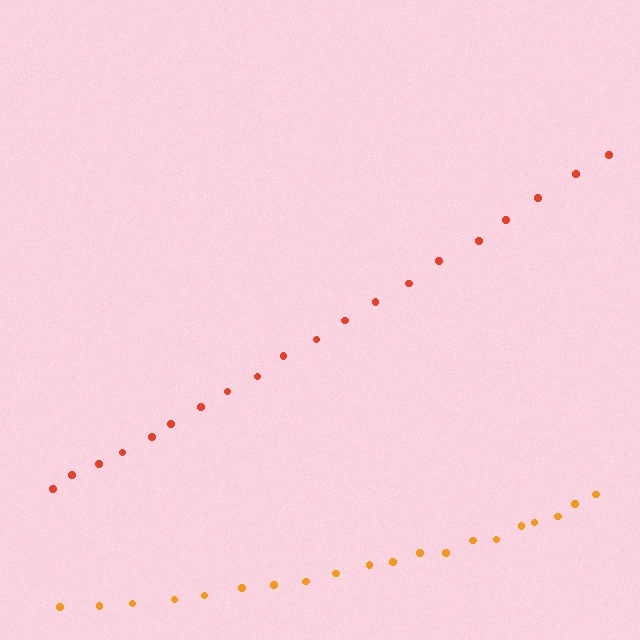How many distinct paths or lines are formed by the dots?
There are 2 distinct paths.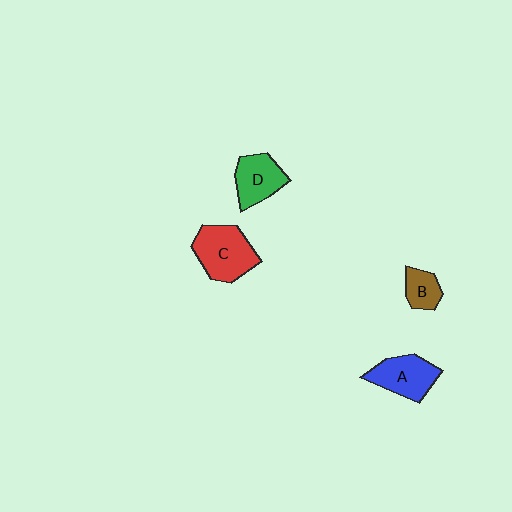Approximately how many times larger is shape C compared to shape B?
Approximately 2.2 times.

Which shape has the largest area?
Shape C (red).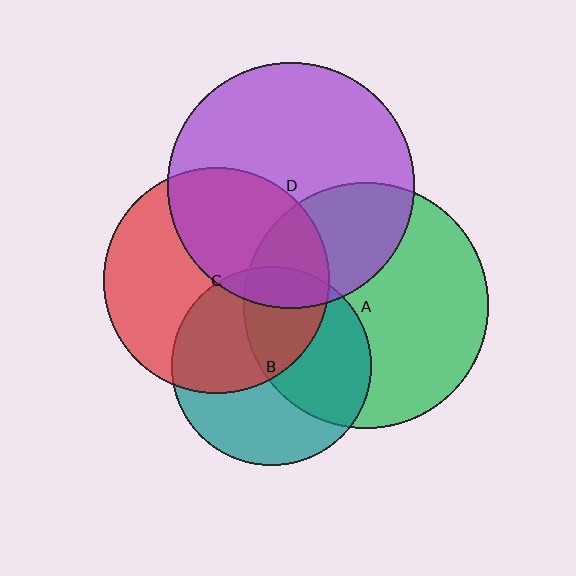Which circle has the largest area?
Circle D (purple).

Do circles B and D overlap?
Yes.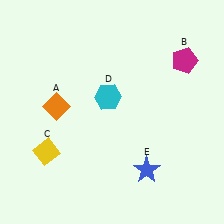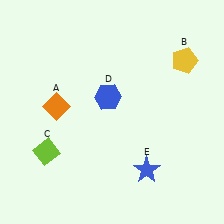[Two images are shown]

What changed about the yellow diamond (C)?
In Image 1, C is yellow. In Image 2, it changed to lime.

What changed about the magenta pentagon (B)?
In Image 1, B is magenta. In Image 2, it changed to yellow.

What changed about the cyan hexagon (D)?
In Image 1, D is cyan. In Image 2, it changed to blue.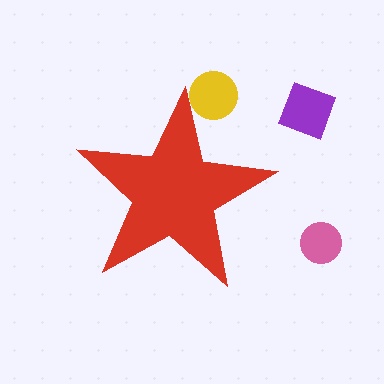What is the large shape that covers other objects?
A red star.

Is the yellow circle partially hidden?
Yes, the yellow circle is partially hidden behind the red star.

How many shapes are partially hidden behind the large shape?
1 shape is partially hidden.